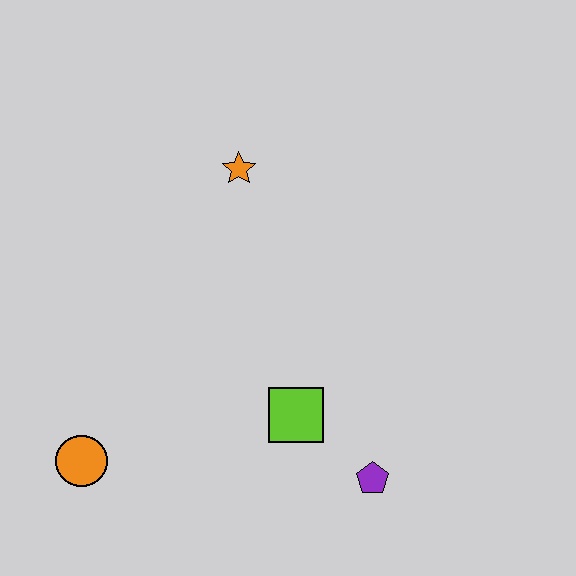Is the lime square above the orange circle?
Yes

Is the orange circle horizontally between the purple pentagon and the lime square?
No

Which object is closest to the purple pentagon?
The lime square is closest to the purple pentagon.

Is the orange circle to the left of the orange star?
Yes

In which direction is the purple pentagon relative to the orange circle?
The purple pentagon is to the right of the orange circle.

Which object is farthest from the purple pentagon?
The orange star is farthest from the purple pentagon.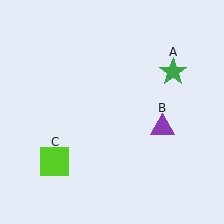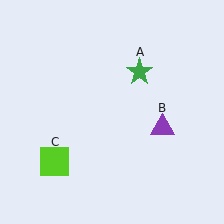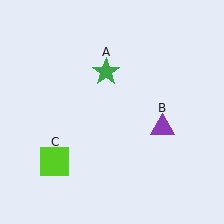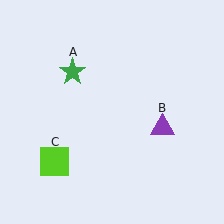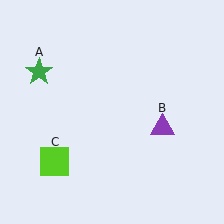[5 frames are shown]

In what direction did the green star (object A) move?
The green star (object A) moved left.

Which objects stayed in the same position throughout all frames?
Purple triangle (object B) and lime square (object C) remained stationary.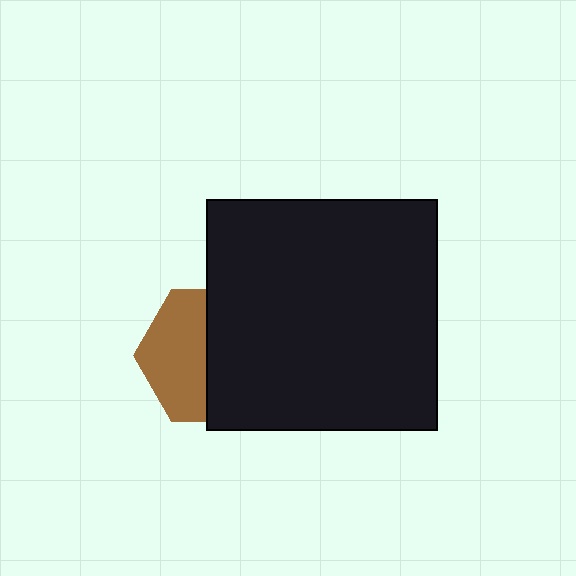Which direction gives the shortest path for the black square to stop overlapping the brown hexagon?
Moving right gives the shortest separation.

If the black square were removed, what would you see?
You would see the complete brown hexagon.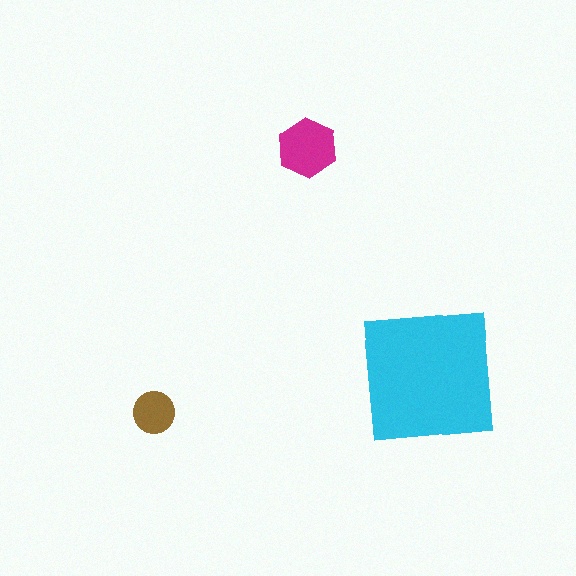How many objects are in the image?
There are 3 objects in the image.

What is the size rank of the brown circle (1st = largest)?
3rd.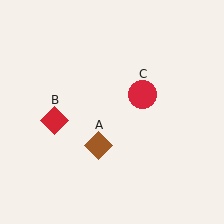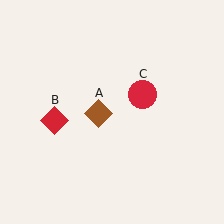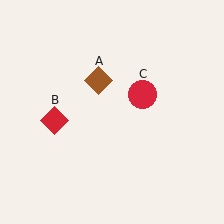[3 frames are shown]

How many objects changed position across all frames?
1 object changed position: brown diamond (object A).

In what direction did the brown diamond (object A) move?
The brown diamond (object A) moved up.